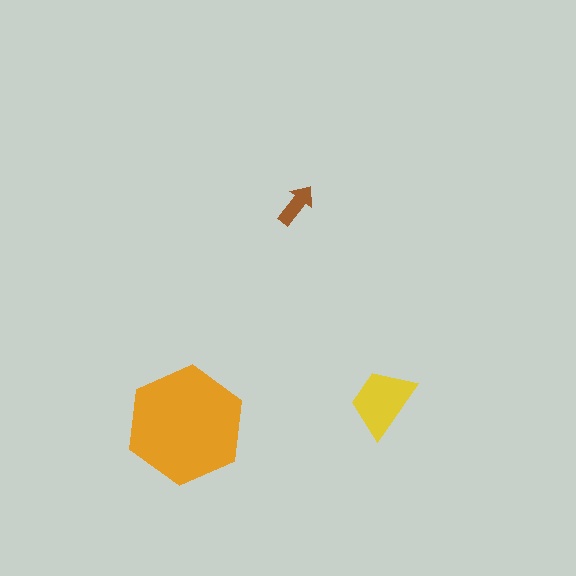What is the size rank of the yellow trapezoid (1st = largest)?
2nd.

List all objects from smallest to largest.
The brown arrow, the yellow trapezoid, the orange hexagon.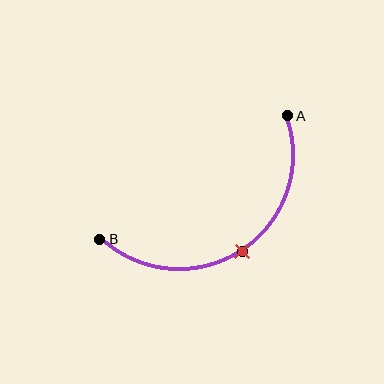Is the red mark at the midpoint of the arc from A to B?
Yes. The red mark lies on the arc at equal arc-length from both A and B — it is the arc midpoint.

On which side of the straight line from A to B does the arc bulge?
The arc bulges below the straight line connecting A and B.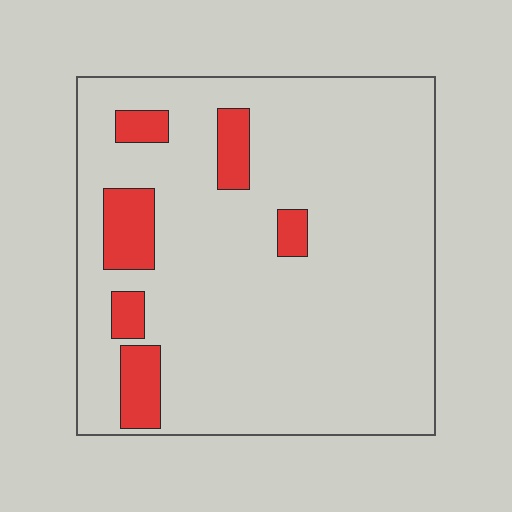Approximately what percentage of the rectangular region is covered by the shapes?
Approximately 10%.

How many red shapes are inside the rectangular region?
6.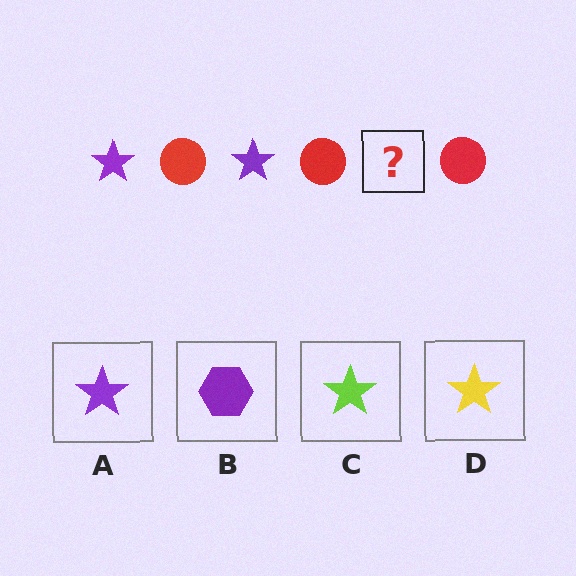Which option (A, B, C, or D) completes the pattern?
A.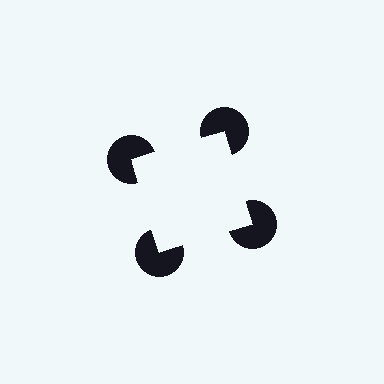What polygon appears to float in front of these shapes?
An illusory square — its edges are inferred from the aligned wedge cuts in the pac-man discs, not physically drawn.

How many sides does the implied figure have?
4 sides.